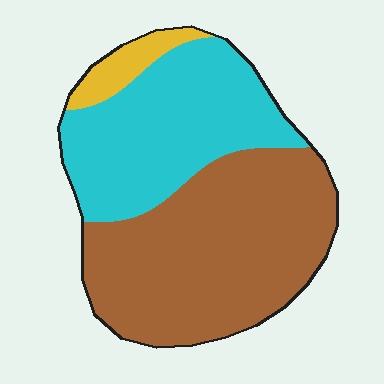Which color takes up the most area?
Brown, at roughly 55%.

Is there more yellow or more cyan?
Cyan.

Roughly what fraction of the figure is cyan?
Cyan covers about 40% of the figure.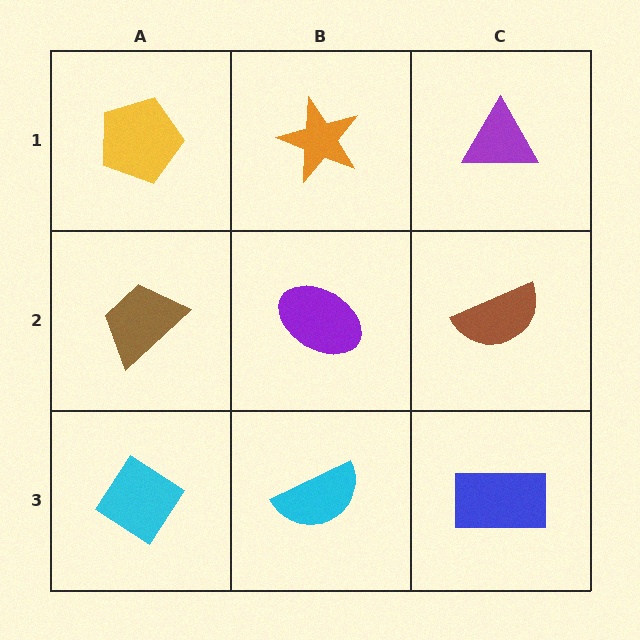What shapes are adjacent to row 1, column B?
A purple ellipse (row 2, column B), a yellow pentagon (row 1, column A), a purple triangle (row 1, column C).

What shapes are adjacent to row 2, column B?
An orange star (row 1, column B), a cyan semicircle (row 3, column B), a brown trapezoid (row 2, column A), a brown semicircle (row 2, column C).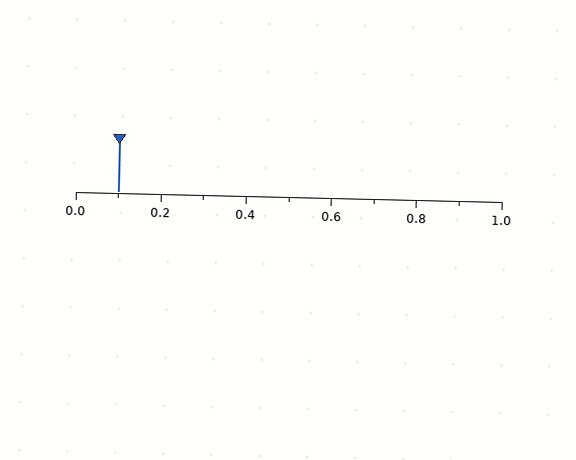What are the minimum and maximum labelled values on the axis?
The axis runs from 0.0 to 1.0.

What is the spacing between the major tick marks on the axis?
The major ticks are spaced 0.2 apart.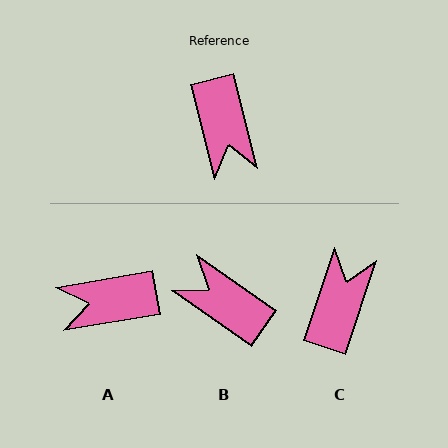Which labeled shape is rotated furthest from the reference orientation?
C, about 148 degrees away.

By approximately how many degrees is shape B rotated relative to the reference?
Approximately 140 degrees clockwise.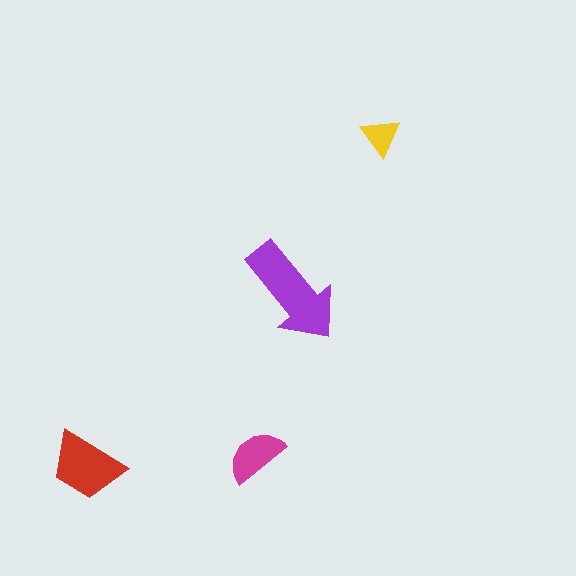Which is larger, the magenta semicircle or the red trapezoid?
The red trapezoid.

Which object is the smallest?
The yellow triangle.